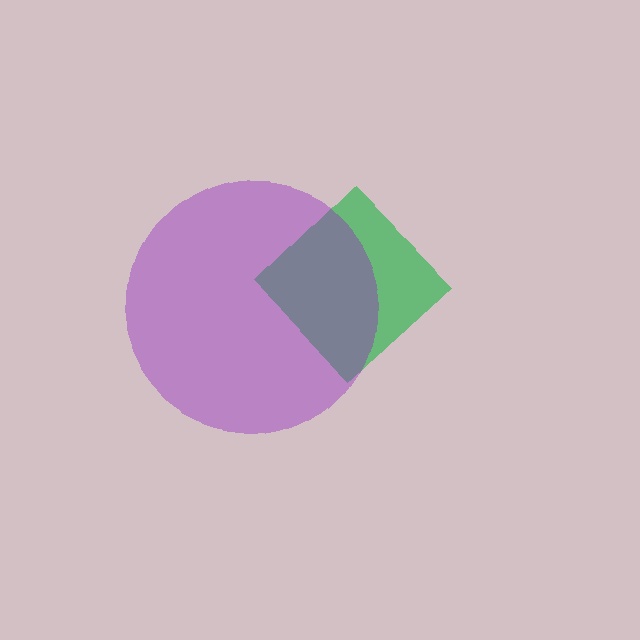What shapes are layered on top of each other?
The layered shapes are: a green diamond, a purple circle.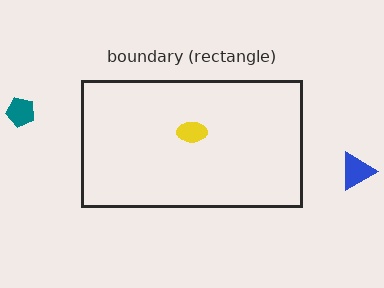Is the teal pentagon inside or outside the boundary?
Outside.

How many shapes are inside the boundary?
1 inside, 2 outside.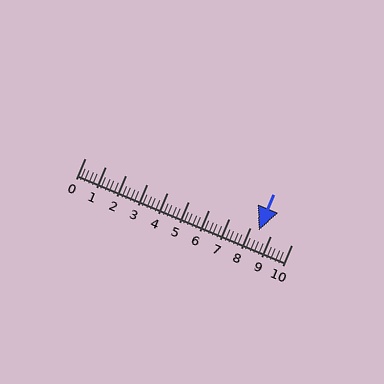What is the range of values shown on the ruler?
The ruler shows values from 0 to 10.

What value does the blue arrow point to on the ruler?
The blue arrow points to approximately 8.4.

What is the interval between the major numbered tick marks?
The major tick marks are spaced 1 units apart.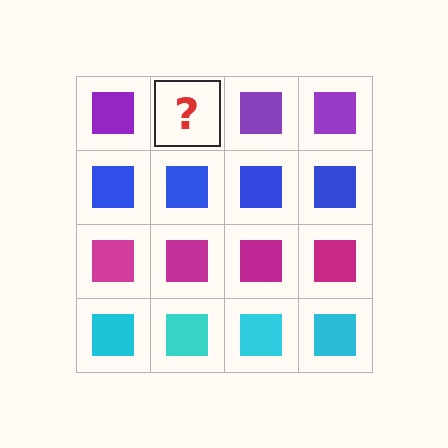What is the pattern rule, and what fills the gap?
The rule is that each row has a consistent color. The gap should be filled with a purple square.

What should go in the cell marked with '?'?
The missing cell should contain a purple square.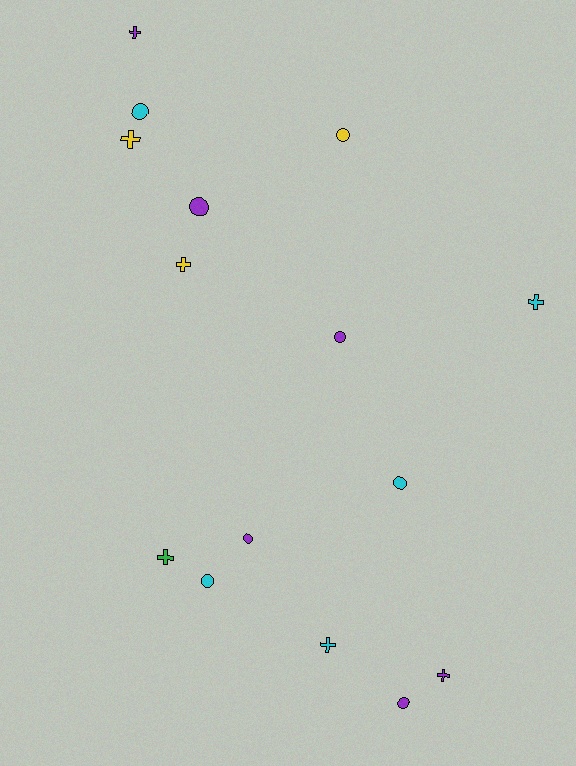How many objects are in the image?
There are 15 objects.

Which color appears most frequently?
Purple, with 6 objects.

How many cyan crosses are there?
There are 2 cyan crosses.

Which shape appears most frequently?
Circle, with 8 objects.